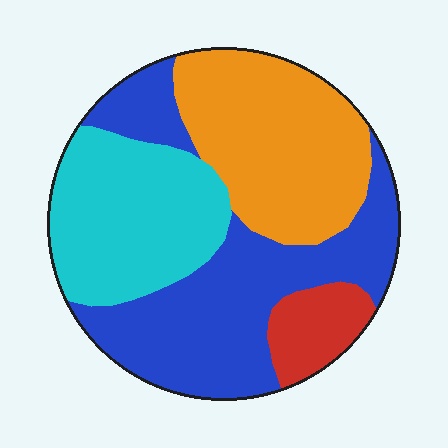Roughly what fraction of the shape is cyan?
Cyan covers around 25% of the shape.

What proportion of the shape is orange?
Orange takes up about one quarter (1/4) of the shape.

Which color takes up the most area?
Blue, at roughly 40%.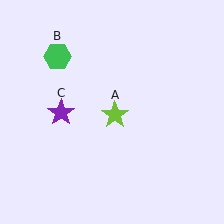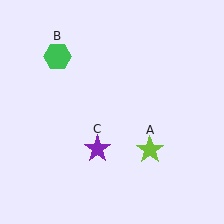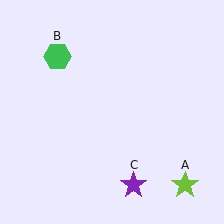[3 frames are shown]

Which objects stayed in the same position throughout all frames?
Green hexagon (object B) remained stationary.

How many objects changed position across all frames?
2 objects changed position: lime star (object A), purple star (object C).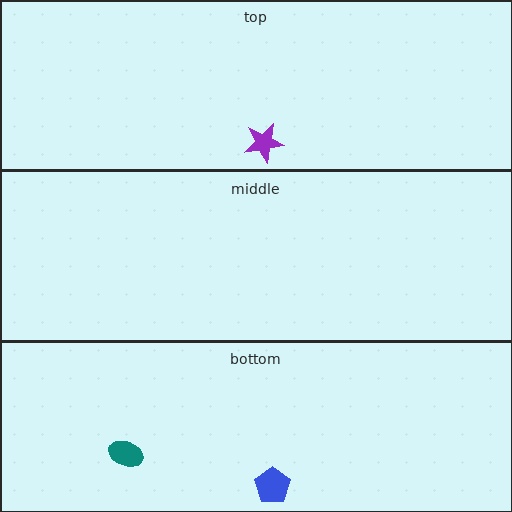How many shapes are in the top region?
1.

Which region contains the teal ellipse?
The bottom region.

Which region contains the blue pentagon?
The bottom region.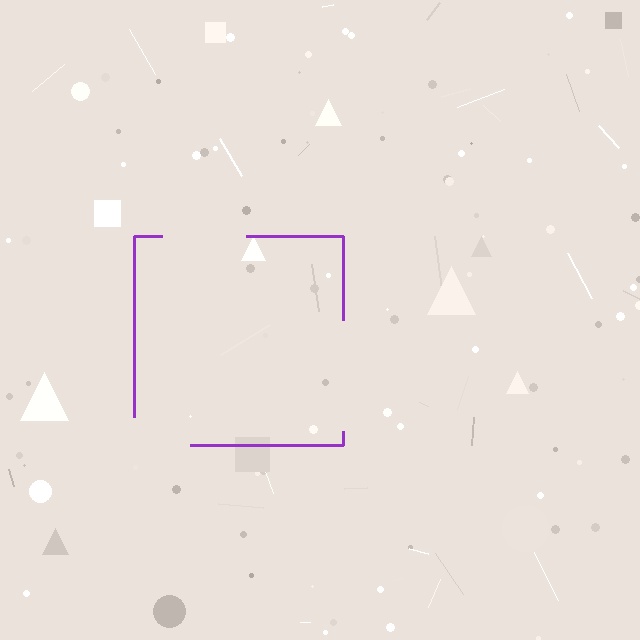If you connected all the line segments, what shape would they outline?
They would outline a square.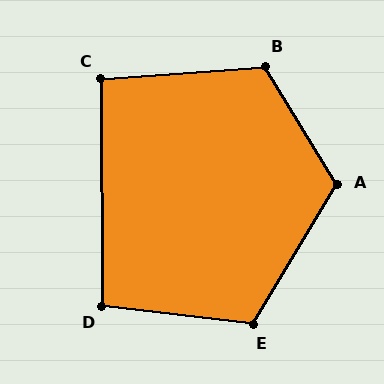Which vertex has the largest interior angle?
A, at approximately 118 degrees.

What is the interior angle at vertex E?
Approximately 114 degrees (obtuse).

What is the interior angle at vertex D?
Approximately 97 degrees (obtuse).